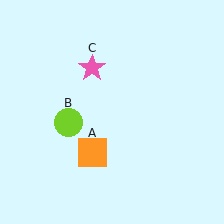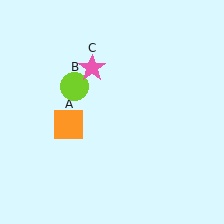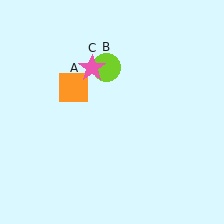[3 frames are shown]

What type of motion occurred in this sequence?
The orange square (object A), lime circle (object B) rotated clockwise around the center of the scene.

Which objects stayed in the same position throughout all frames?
Pink star (object C) remained stationary.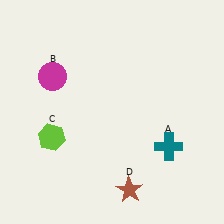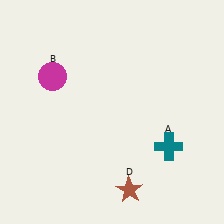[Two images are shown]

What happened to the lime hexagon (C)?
The lime hexagon (C) was removed in Image 2. It was in the bottom-left area of Image 1.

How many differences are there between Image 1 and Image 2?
There is 1 difference between the two images.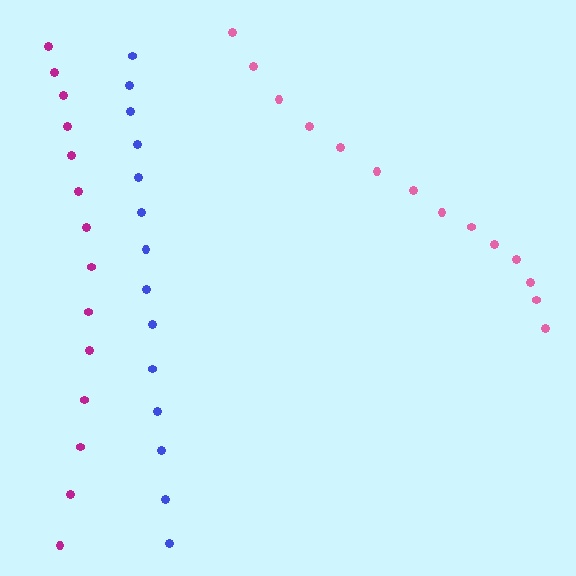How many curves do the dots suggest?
There are 3 distinct paths.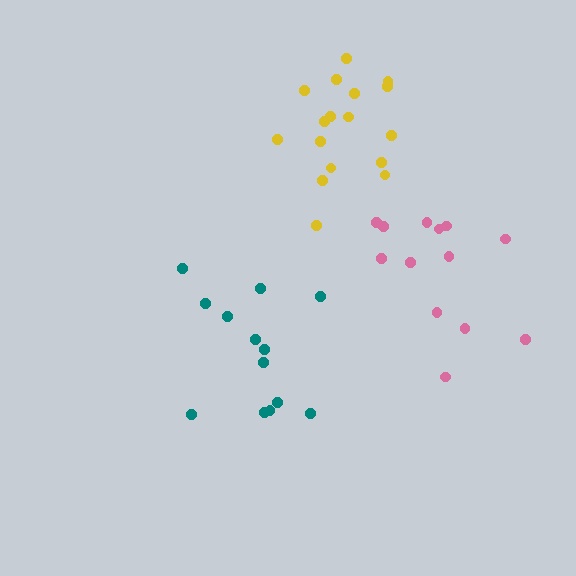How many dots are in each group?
Group 1: 13 dots, Group 2: 17 dots, Group 3: 13 dots (43 total).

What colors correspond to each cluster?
The clusters are colored: teal, yellow, pink.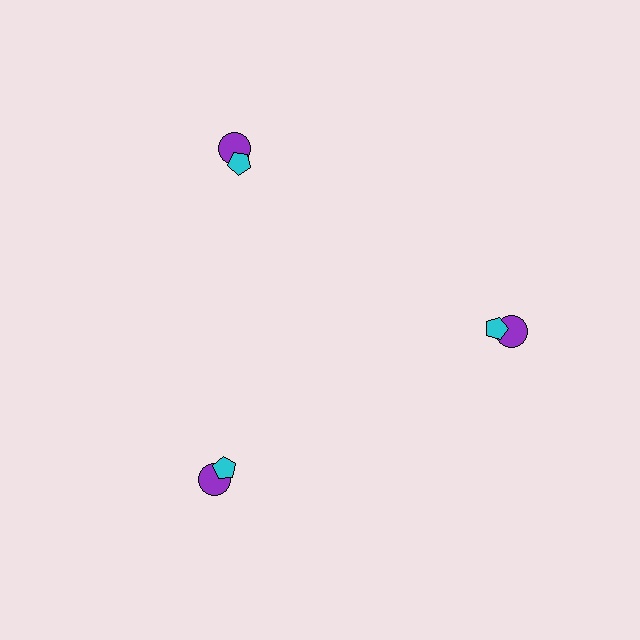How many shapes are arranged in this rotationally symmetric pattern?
There are 6 shapes, arranged in 3 groups of 2.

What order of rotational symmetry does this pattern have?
This pattern has 3-fold rotational symmetry.